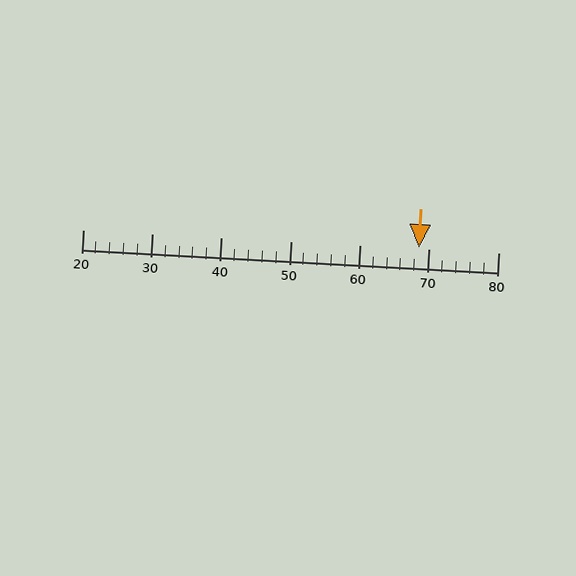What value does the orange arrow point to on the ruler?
The orange arrow points to approximately 69.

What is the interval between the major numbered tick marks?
The major tick marks are spaced 10 units apart.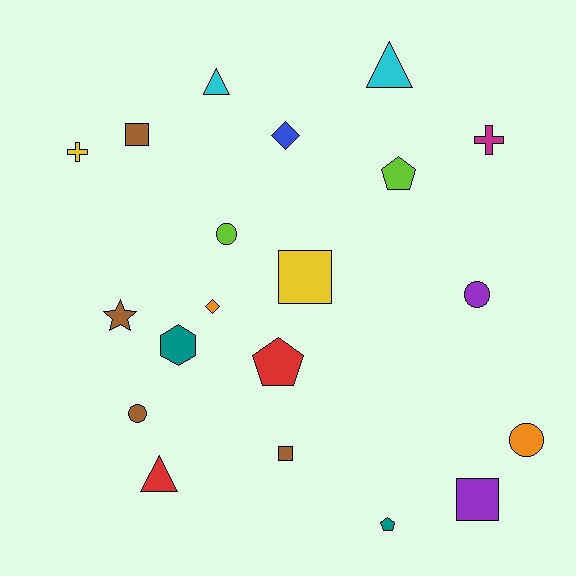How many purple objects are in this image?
There are 2 purple objects.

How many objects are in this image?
There are 20 objects.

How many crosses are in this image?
There are 2 crosses.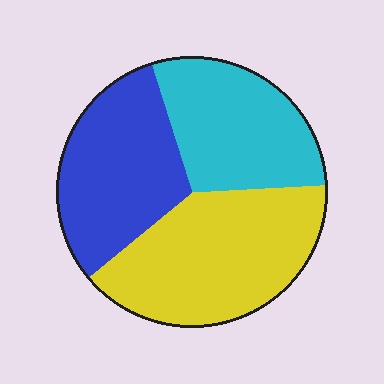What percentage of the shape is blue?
Blue covers 31% of the shape.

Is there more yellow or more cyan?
Yellow.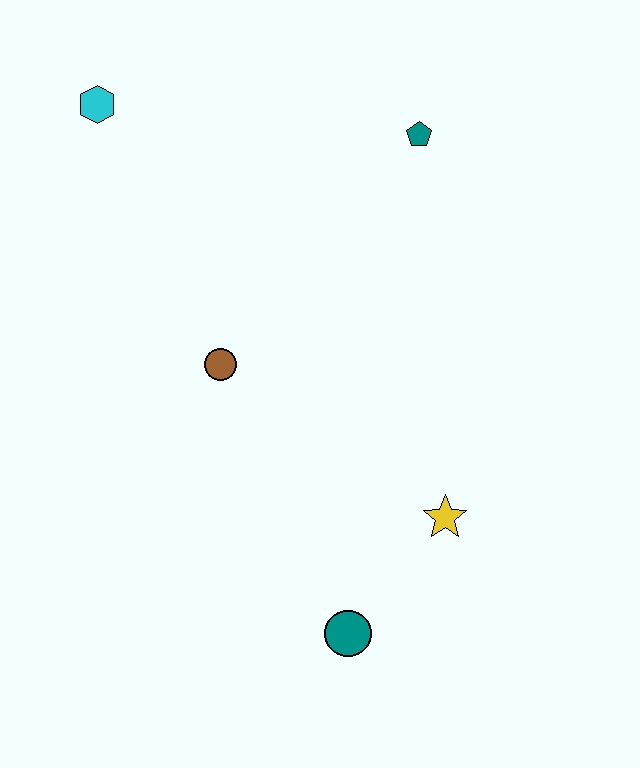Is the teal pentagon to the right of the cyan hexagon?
Yes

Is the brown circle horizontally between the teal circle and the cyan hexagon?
Yes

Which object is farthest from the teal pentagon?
The teal circle is farthest from the teal pentagon.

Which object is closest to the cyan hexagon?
The brown circle is closest to the cyan hexagon.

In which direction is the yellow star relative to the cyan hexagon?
The yellow star is below the cyan hexagon.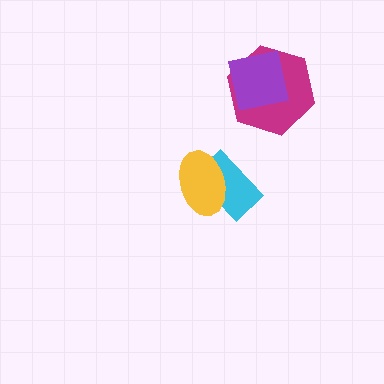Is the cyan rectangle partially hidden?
Yes, it is partially covered by another shape.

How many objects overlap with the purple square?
1 object overlaps with the purple square.